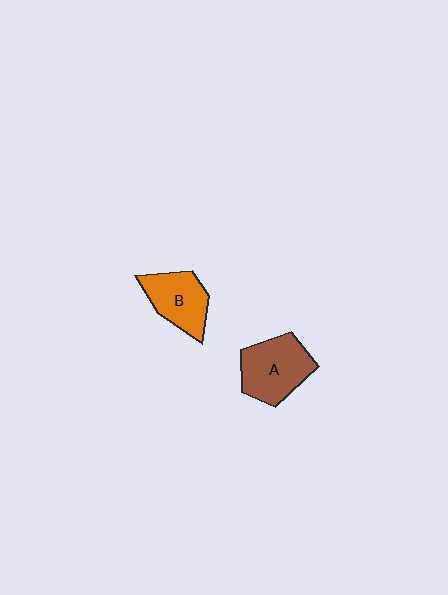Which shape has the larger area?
Shape A (brown).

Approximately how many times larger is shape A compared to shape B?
Approximately 1.2 times.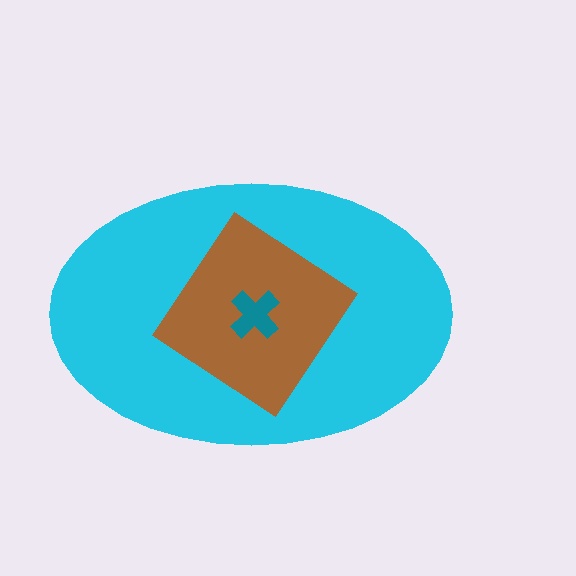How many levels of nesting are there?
3.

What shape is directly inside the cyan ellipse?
The brown diamond.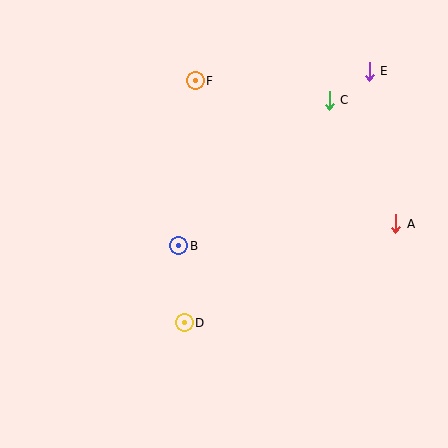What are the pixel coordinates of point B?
Point B is at (179, 246).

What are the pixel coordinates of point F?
Point F is at (195, 81).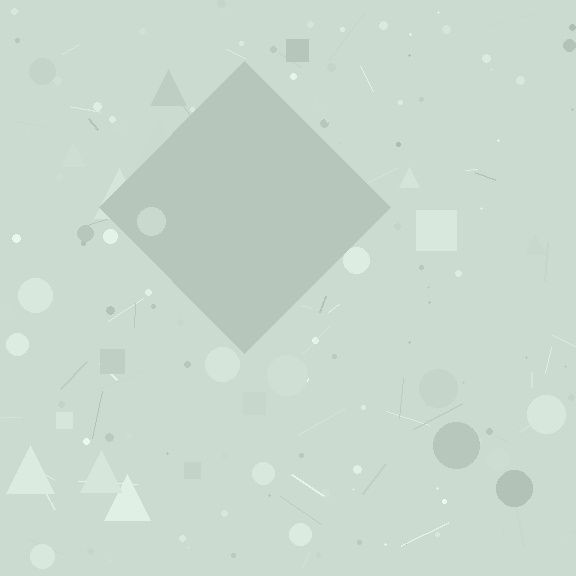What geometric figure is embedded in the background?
A diamond is embedded in the background.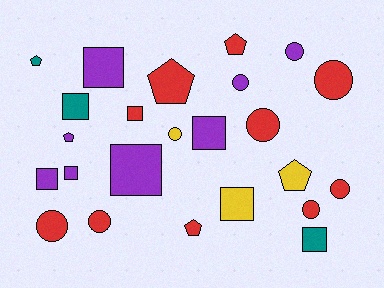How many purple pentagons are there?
There is 1 purple pentagon.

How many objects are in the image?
There are 24 objects.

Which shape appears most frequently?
Circle, with 9 objects.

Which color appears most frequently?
Red, with 10 objects.